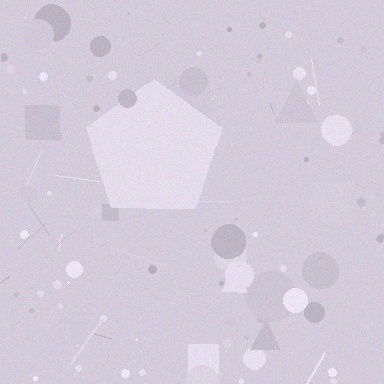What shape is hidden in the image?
A pentagon is hidden in the image.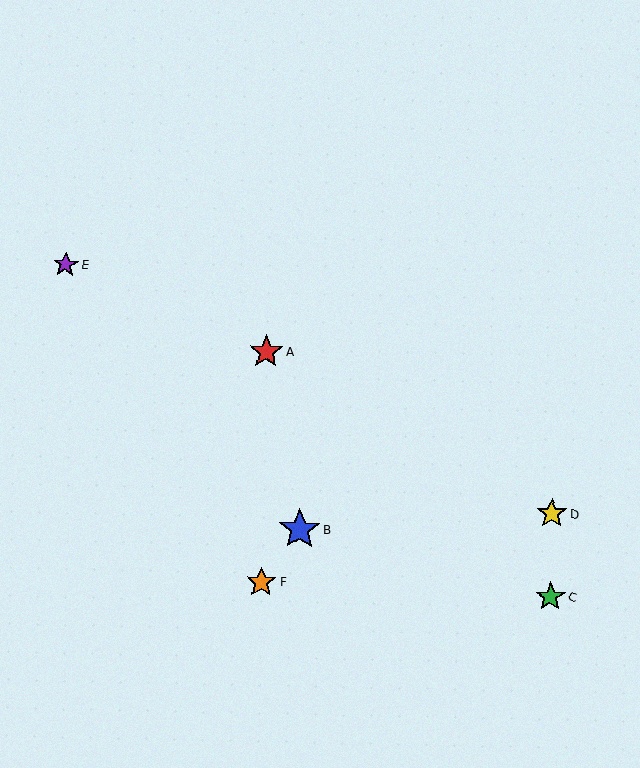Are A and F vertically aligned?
Yes, both are at x≈266.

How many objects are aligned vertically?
2 objects (A, F) are aligned vertically.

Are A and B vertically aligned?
No, A is at x≈266 and B is at x≈299.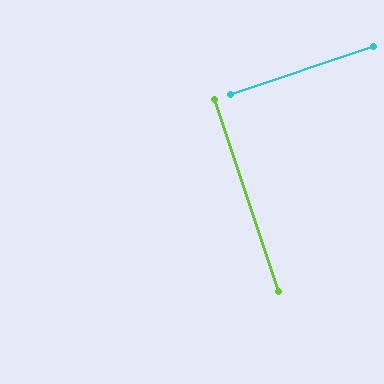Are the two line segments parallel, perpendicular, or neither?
Perpendicular — they meet at approximately 90°.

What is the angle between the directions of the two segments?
Approximately 90 degrees.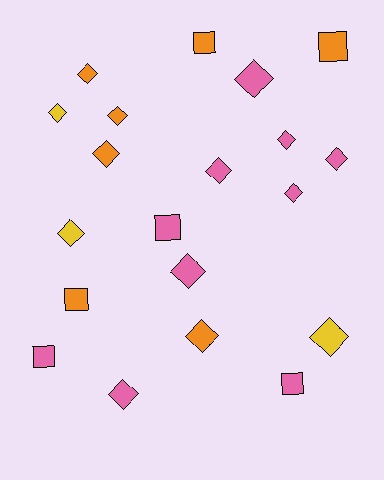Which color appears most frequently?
Pink, with 10 objects.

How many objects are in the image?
There are 20 objects.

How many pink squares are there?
There are 3 pink squares.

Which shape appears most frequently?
Diamond, with 14 objects.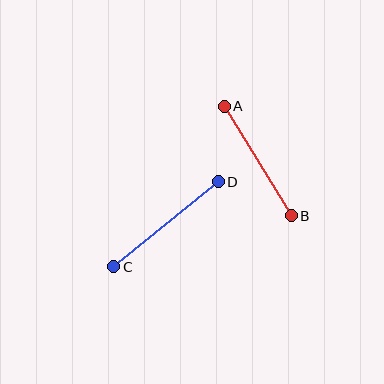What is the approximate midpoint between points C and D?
The midpoint is at approximately (166, 224) pixels.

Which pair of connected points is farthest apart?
Points C and D are farthest apart.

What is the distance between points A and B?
The distance is approximately 128 pixels.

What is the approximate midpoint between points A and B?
The midpoint is at approximately (258, 161) pixels.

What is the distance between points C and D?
The distance is approximately 135 pixels.